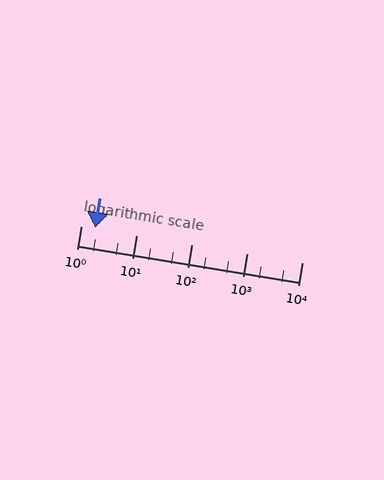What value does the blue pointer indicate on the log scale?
The pointer indicates approximately 1.8.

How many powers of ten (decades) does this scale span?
The scale spans 4 decades, from 1 to 10000.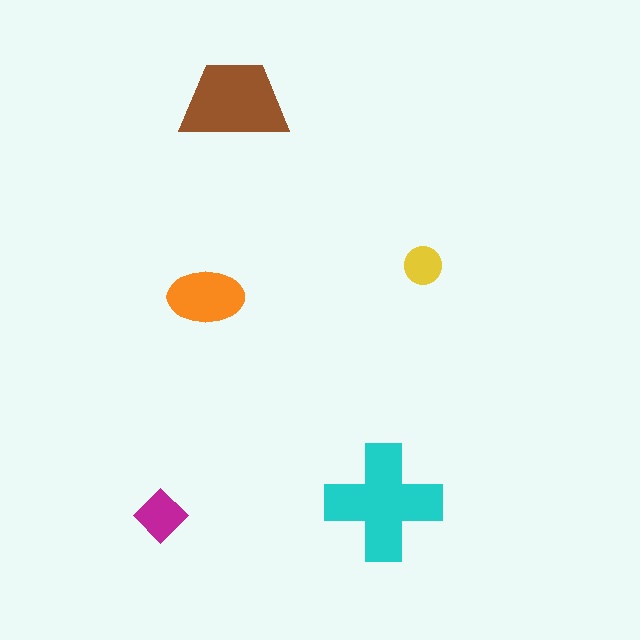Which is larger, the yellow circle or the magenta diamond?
The magenta diamond.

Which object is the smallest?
The yellow circle.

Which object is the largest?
The cyan cross.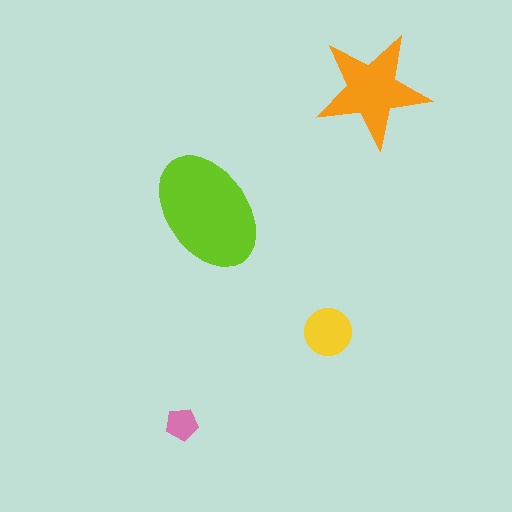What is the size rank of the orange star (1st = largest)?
2nd.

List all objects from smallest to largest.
The pink pentagon, the yellow circle, the orange star, the lime ellipse.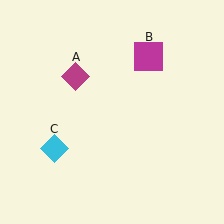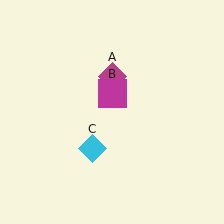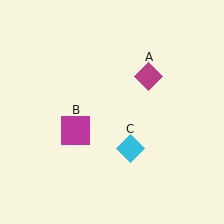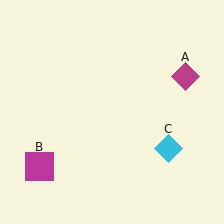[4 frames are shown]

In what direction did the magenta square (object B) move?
The magenta square (object B) moved down and to the left.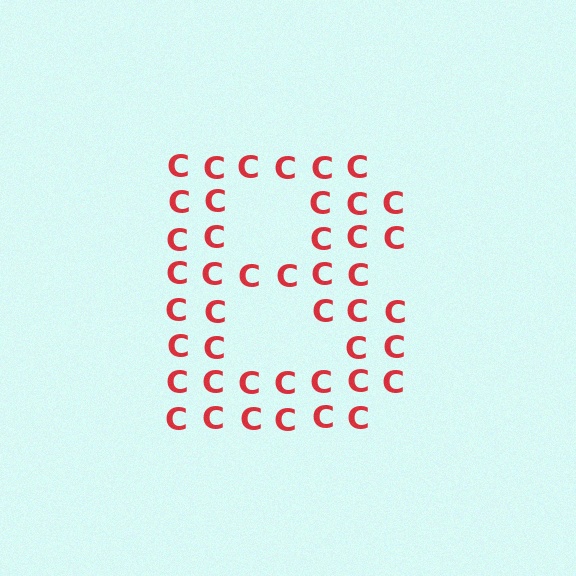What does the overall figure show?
The overall figure shows the letter B.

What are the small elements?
The small elements are letter C's.